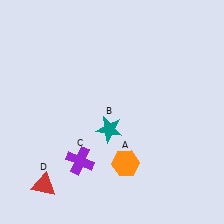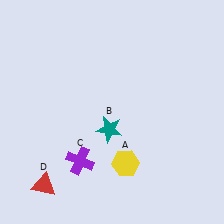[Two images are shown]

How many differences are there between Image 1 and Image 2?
There is 1 difference between the two images.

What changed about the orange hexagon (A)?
In Image 1, A is orange. In Image 2, it changed to yellow.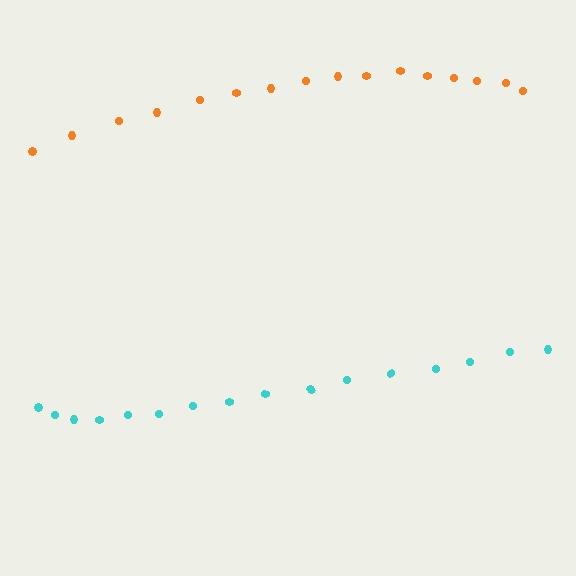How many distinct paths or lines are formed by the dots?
There are 2 distinct paths.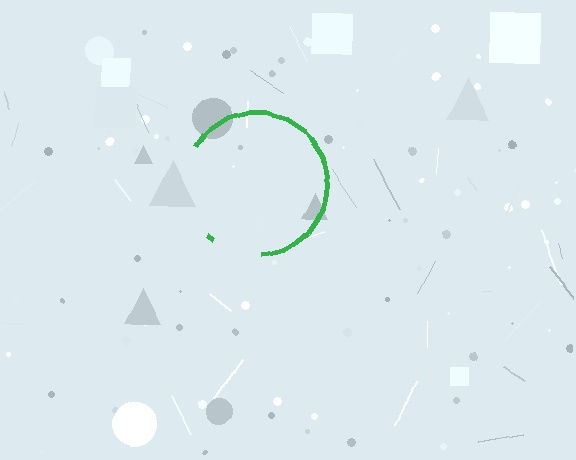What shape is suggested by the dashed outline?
The dashed outline suggests a circle.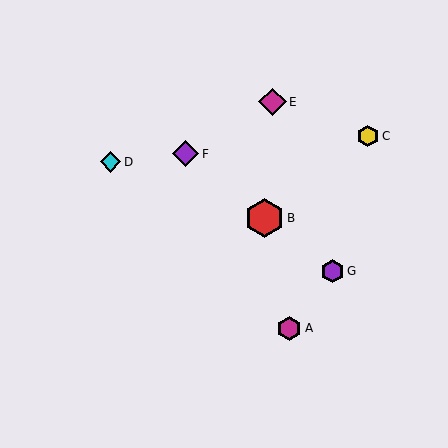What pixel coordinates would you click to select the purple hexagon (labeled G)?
Click at (332, 271) to select the purple hexagon G.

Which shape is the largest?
The red hexagon (labeled B) is the largest.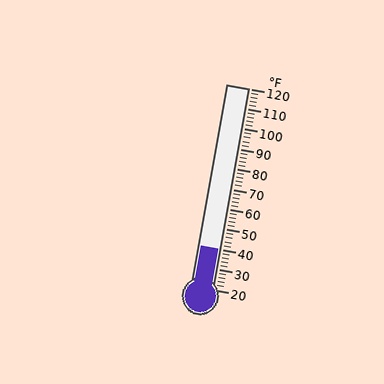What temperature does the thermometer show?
The thermometer shows approximately 40°F.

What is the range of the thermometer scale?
The thermometer scale ranges from 20°F to 120°F.